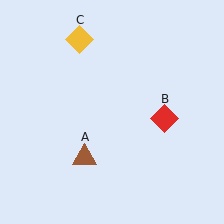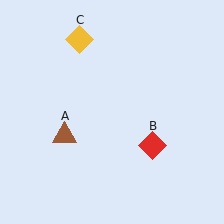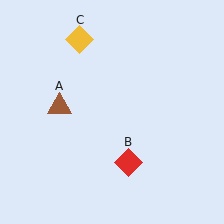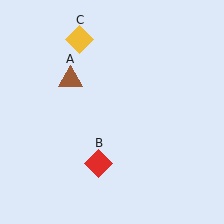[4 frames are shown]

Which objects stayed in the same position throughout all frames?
Yellow diamond (object C) remained stationary.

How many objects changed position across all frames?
2 objects changed position: brown triangle (object A), red diamond (object B).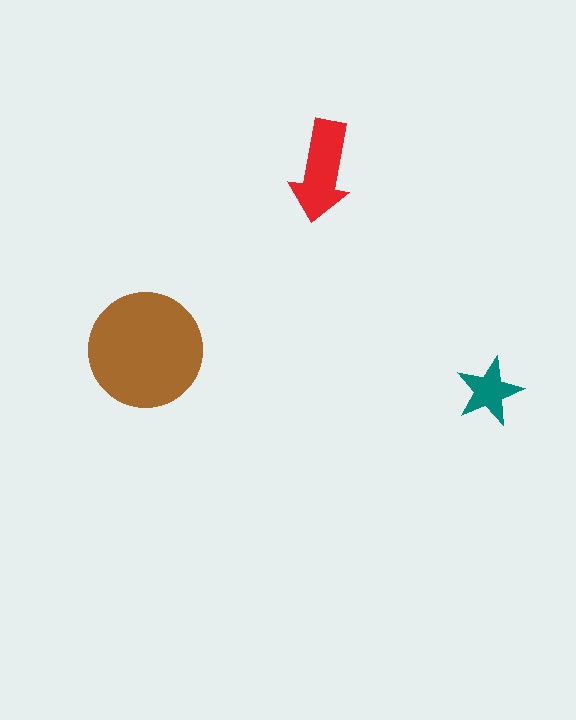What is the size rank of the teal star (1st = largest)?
3rd.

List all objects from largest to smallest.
The brown circle, the red arrow, the teal star.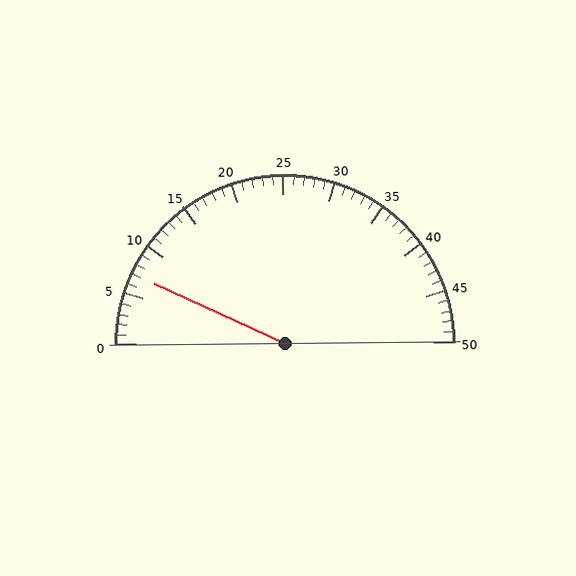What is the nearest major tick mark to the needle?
The nearest major tick mark is 5.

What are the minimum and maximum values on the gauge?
The gauge ranges from 0 to 50.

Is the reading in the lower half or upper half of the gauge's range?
The reading is in the lower half of the range (0 to 50).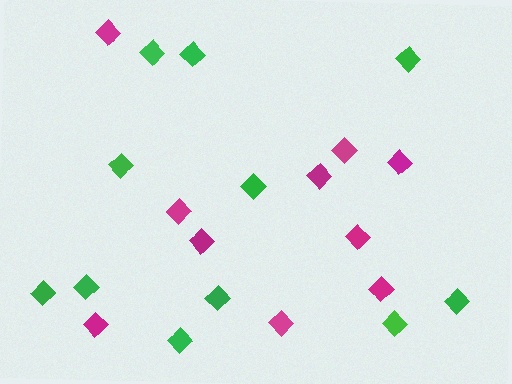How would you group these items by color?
There are 2 groups: one group of green diamonds (11) and one group of magenta diamonds (10).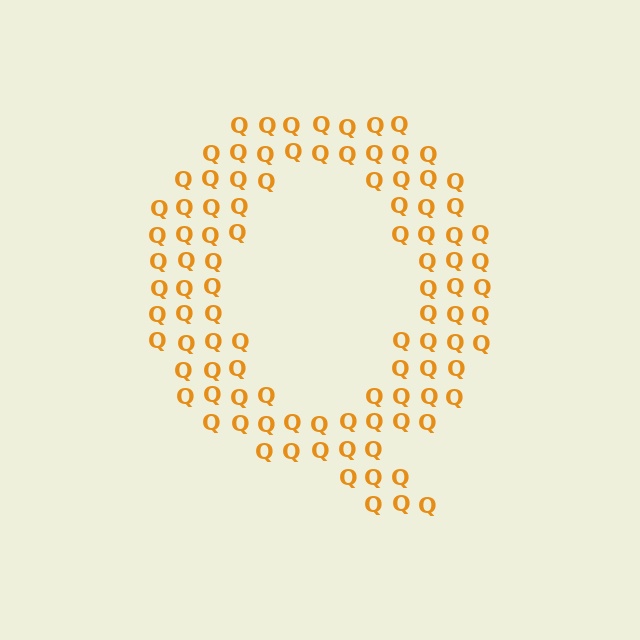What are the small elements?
The small elements are letter Q's.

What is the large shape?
The large shape is the letter Q.